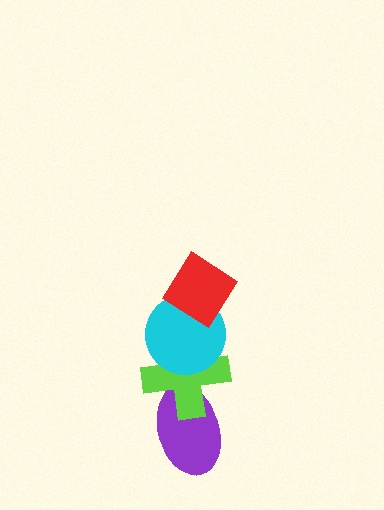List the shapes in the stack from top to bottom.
From top to bottom: the red diamond, the cyan circle, the lime cross, the purple ellipse.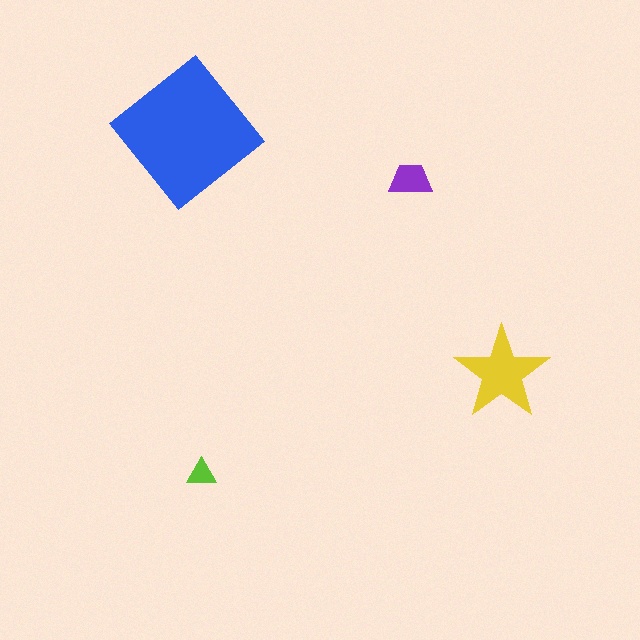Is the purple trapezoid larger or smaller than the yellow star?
Smaller.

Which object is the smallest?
The lime triangle.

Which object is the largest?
The blue diamond.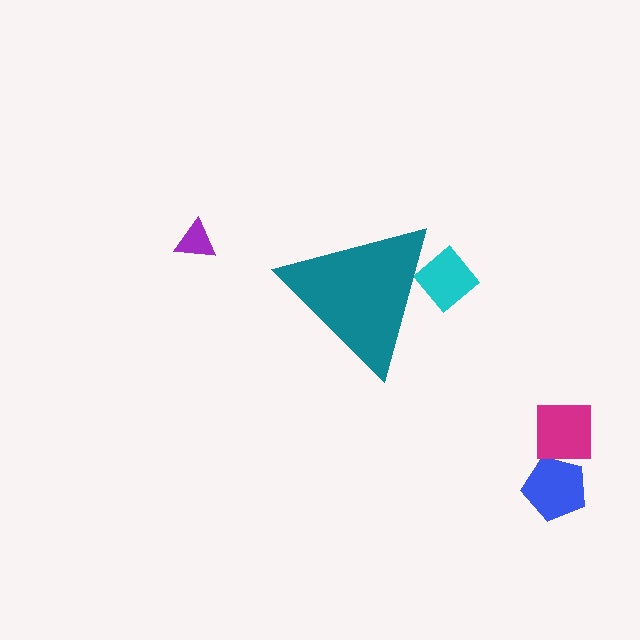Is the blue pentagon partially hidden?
No, the blue pentagon is fully visible.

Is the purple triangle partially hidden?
No, the purple triangle is fully visible.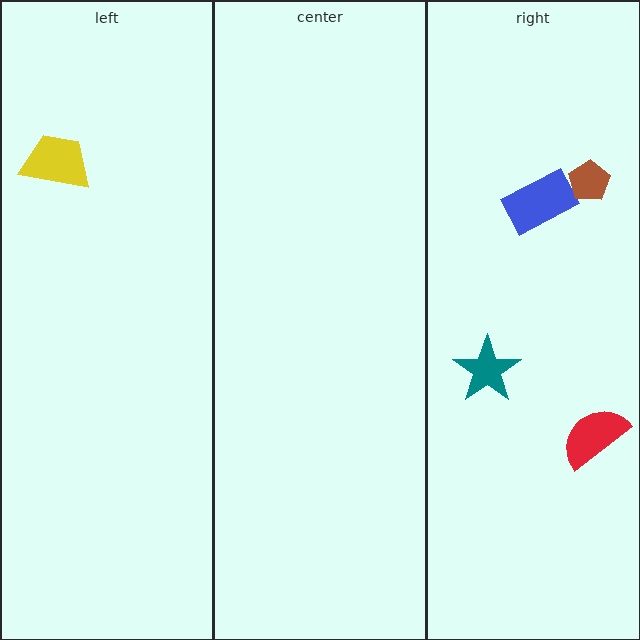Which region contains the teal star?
The right region.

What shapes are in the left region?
The yellow trapezoid.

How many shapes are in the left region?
1.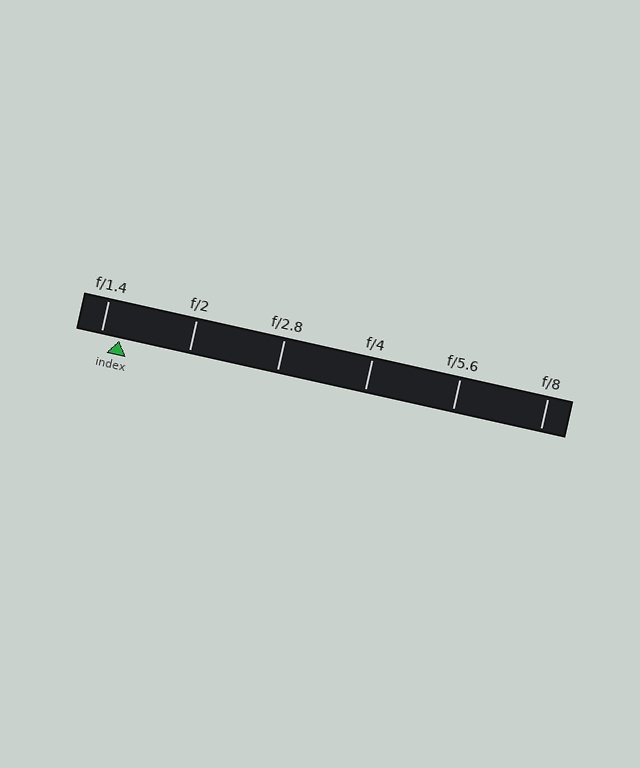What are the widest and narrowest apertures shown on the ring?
The widest aperture shown is f/1.4 and the narrowest is f/8.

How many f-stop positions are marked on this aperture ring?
There are 6 f-stop positions marked.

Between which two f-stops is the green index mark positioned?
The index mark is between f/1.4 and f/2.